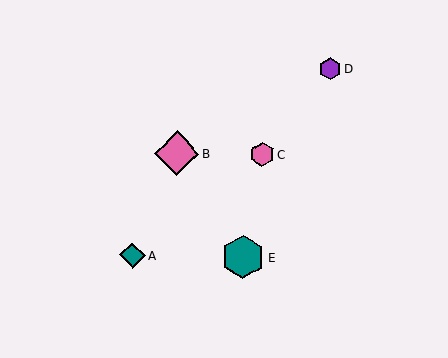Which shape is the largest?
The pink diamond (labeled B) is the largest.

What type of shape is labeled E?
Shape E is a teal hexagon.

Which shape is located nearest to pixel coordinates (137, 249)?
The teal diamond (labeled A) at (132, 255) is nearest to that location.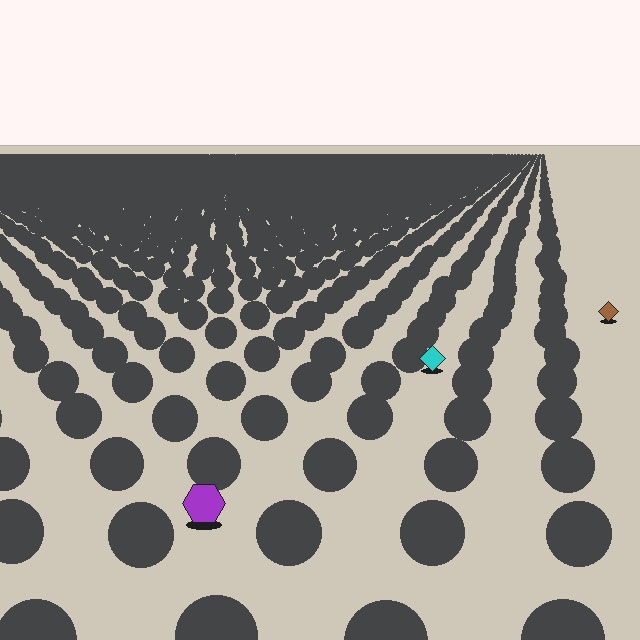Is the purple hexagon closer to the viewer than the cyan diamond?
Yes. The purple hexagon is closer — you can tell from the texture gradient: the ground texture is coarser near it.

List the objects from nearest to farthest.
From nearest to farthest: the purple hexagon, the cyan diamond, the brown diamond.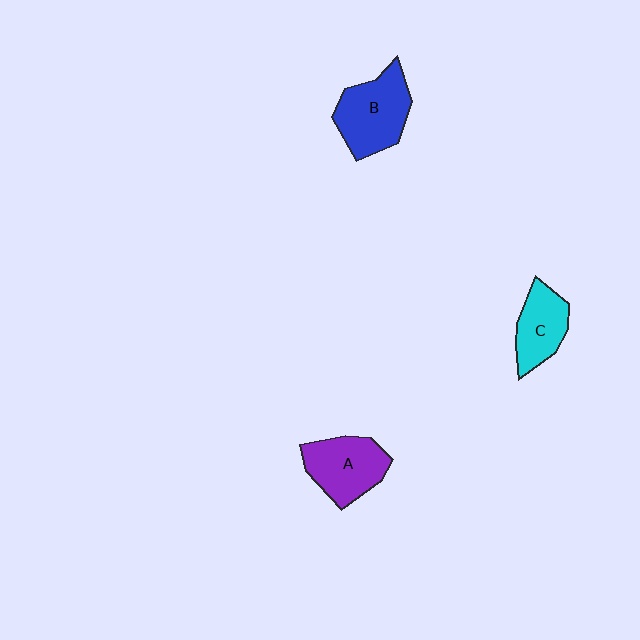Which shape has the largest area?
Shape B (blue).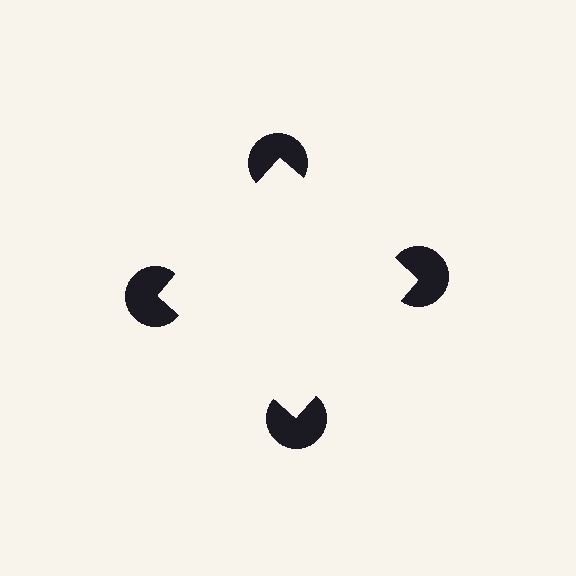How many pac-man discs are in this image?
There are 4 — one at each vertex of the illusory square.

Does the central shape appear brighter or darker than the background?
It typically appears slightly brighter than the background, even though no actual brightness change is drawn.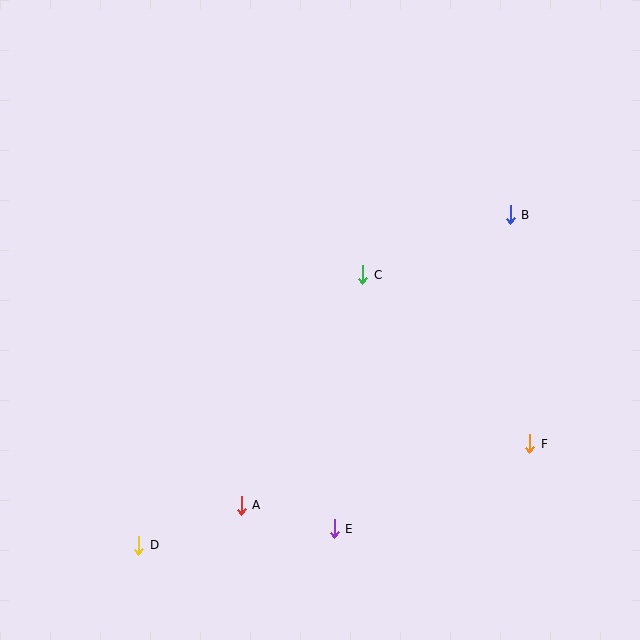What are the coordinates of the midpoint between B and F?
The midpoint between B and F is at (520, 329).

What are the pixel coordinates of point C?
Point C is at (363, 275).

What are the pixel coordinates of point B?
Point B is at (510, 215).